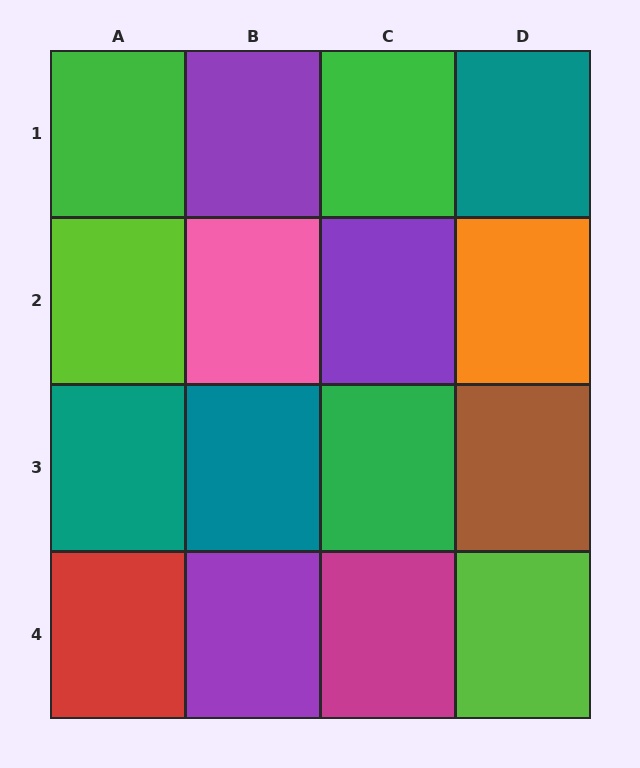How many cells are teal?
3 cells are teal.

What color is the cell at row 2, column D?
Orange.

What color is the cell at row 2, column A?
Lime.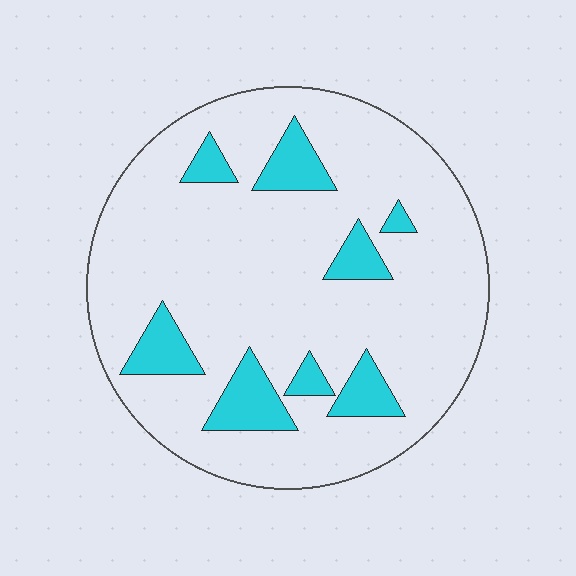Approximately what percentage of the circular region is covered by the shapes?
Approximately 15%.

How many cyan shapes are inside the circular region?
8.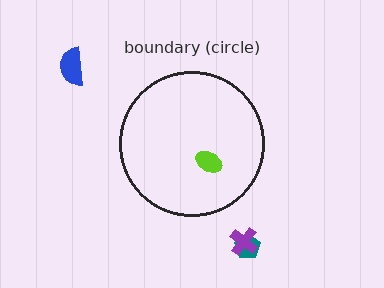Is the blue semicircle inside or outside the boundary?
Outside.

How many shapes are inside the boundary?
1 inside, 3 outside.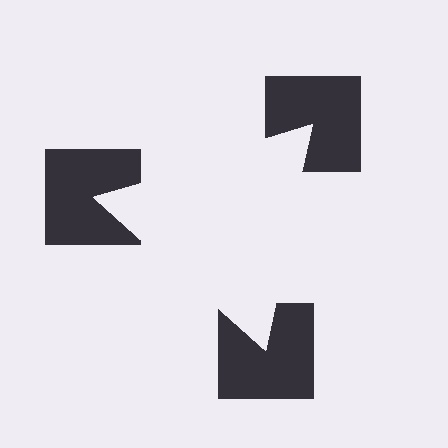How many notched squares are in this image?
There are 3 — one at each vertex of the illusory triangle.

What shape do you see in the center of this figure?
An illusory triangle — its edges are inferred from the aligned wedge cuts in the notched squares, not physically drawn.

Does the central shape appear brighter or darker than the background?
It typically appears slightly brighter than the background, even though no actual brightness change is drawn.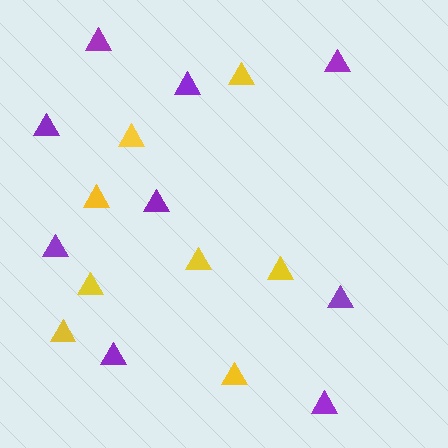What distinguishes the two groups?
There are 2 groups: one group of purple triangles (9) and one group of yellow triangles (8).